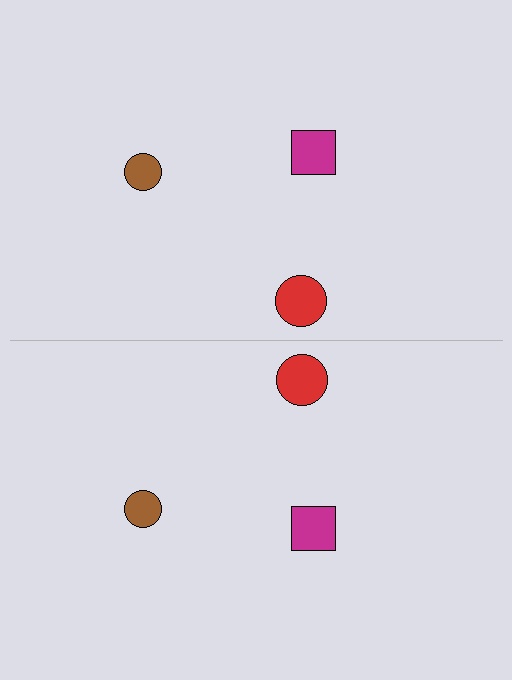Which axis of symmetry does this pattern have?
The pattern has a horizontal axis of symmetry running through the center of the image.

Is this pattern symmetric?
Yes, this pattern has bilateral (reflection) symmetry.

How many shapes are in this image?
There are 6 shapes in this image.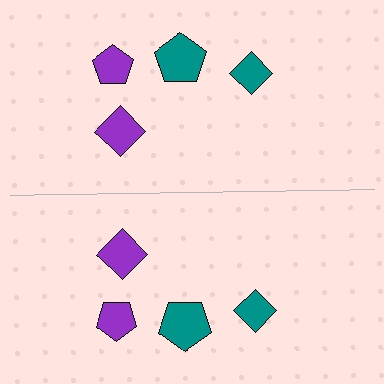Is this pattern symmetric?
Yes, this pattern has bilateral (reflection) symmetry.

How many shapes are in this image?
There are 8 shapes in this image.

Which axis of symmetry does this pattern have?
The pattern has a horizontal axis of symmetry running through the center of the image.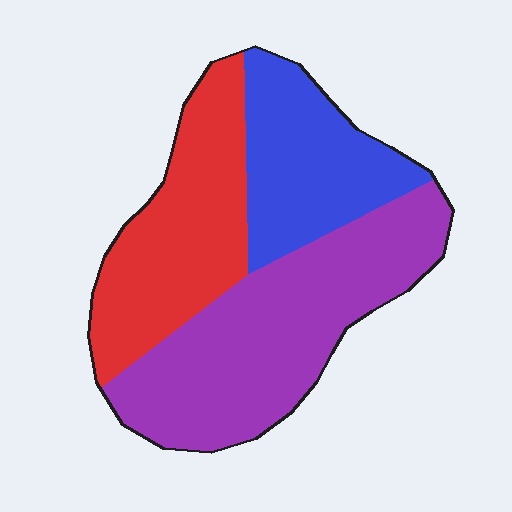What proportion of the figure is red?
Red covers roughly 30% of the figure.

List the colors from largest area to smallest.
From largest to smallest: purple, red, blue.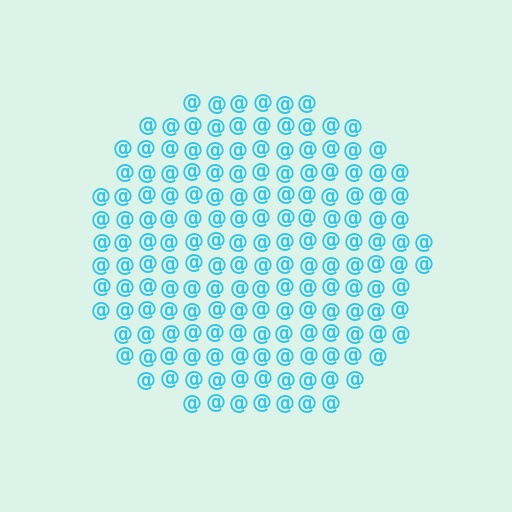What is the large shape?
The large shape is a circle.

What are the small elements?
The small elements are at signs.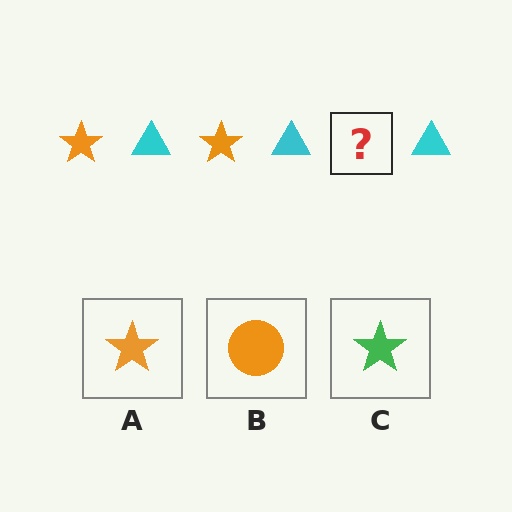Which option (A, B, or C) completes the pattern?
A.